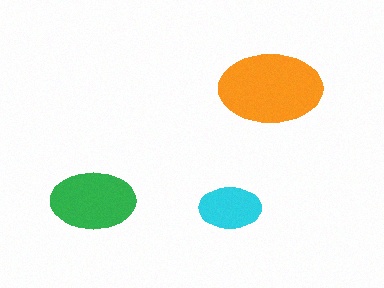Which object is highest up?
The orange ellipse is topmost.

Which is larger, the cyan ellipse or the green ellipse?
The green one.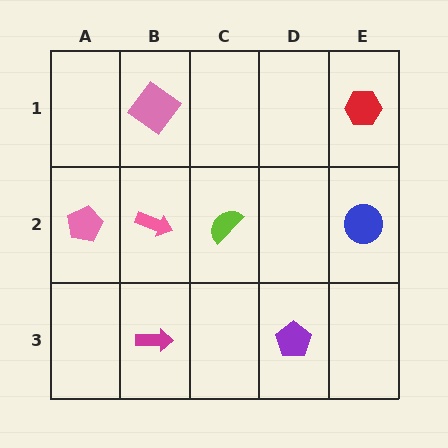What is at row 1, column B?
A pink diamond.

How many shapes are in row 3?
2 shapes.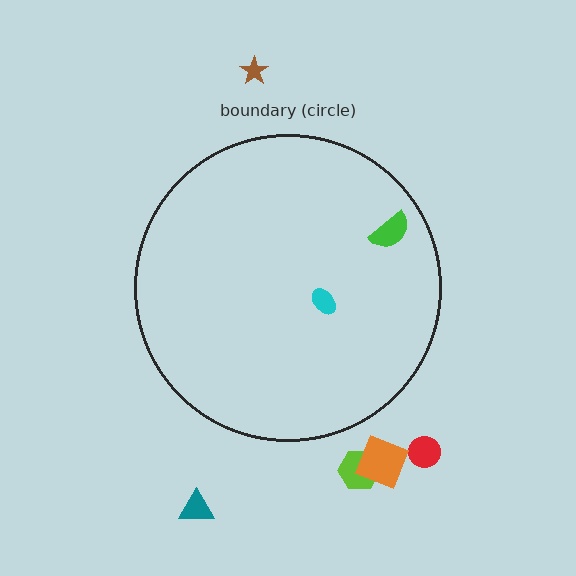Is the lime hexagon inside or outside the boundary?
Outside.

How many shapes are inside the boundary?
2 inside, 5 outside.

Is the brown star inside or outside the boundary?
Outside.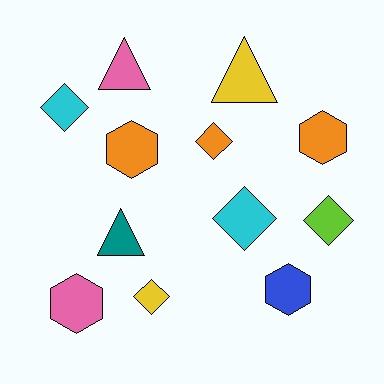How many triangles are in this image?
There are 3 triangles.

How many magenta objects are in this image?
There are no magenta objects.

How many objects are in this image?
There are 12 objects.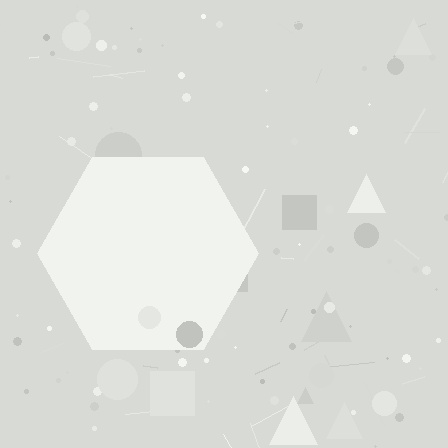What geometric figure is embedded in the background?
A hexagon is embedded in the background.